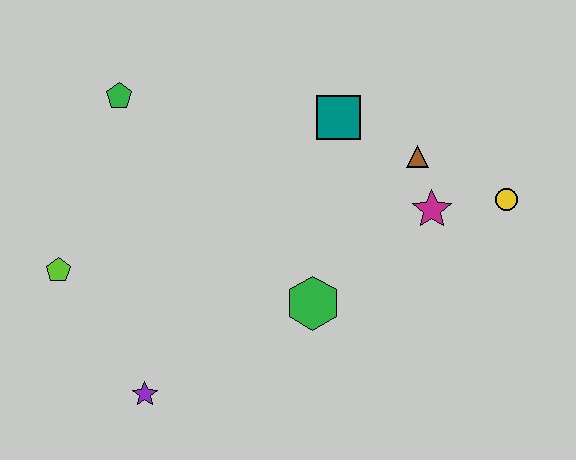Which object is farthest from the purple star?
The yellow circle is farthest from the purple star.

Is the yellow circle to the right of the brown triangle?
Yes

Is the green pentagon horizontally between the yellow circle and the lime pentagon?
Yes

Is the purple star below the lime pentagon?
Yes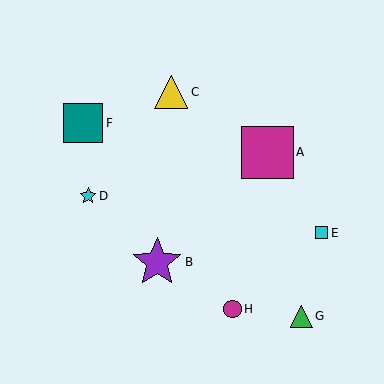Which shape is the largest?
The magenta square (labeled A) is the largest.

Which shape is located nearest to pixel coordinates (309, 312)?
The green triangle (labeled G) at (301, 316) is nearest to that location.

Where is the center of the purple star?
The center of the purple star is at (157, 262).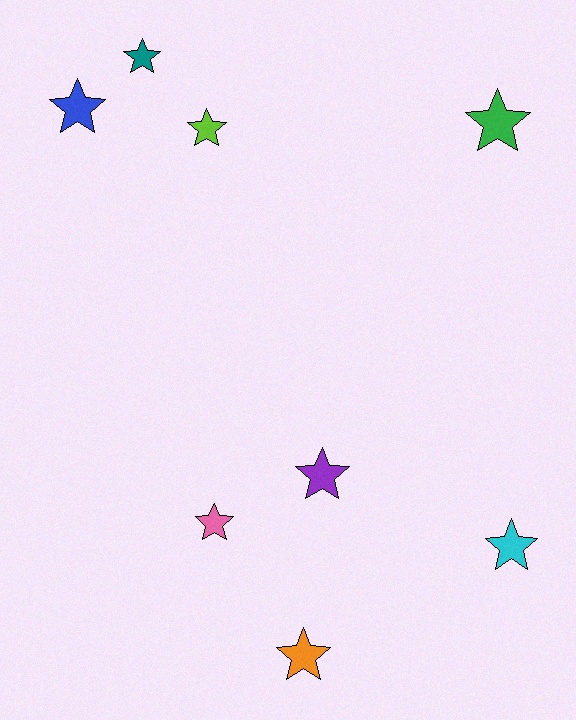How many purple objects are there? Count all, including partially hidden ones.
There is 1 purple object.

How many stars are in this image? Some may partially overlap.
There are 8 stars.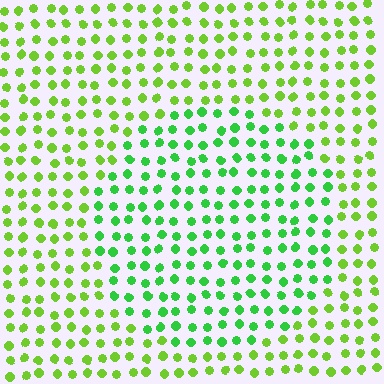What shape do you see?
I see a circle.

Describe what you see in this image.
The image is filled with small lime elements in a uniform arrangement. A circle-shaped region is visible where the elements are tinted to a slightly different hue, forming a subtle color boundary.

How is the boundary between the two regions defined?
The boundary is defined purely by a slight shift in hue (about 31 degrees). Spacing, size, and orientation are identical on both sides.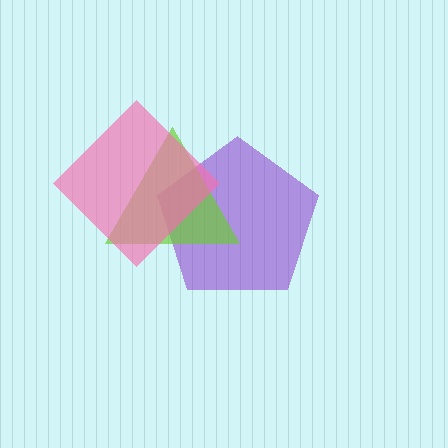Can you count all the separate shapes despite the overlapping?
Yes, there are 3 separate shapes.